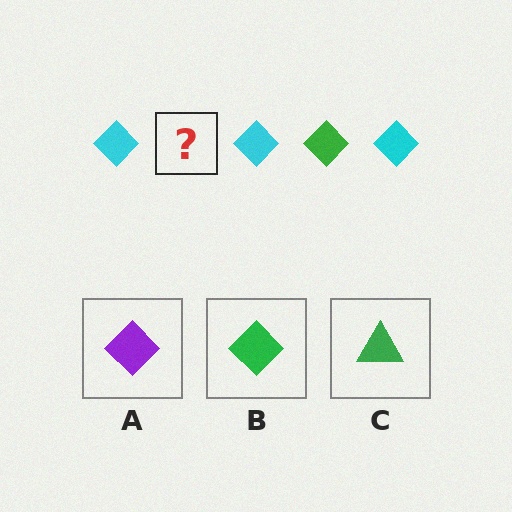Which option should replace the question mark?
Option B.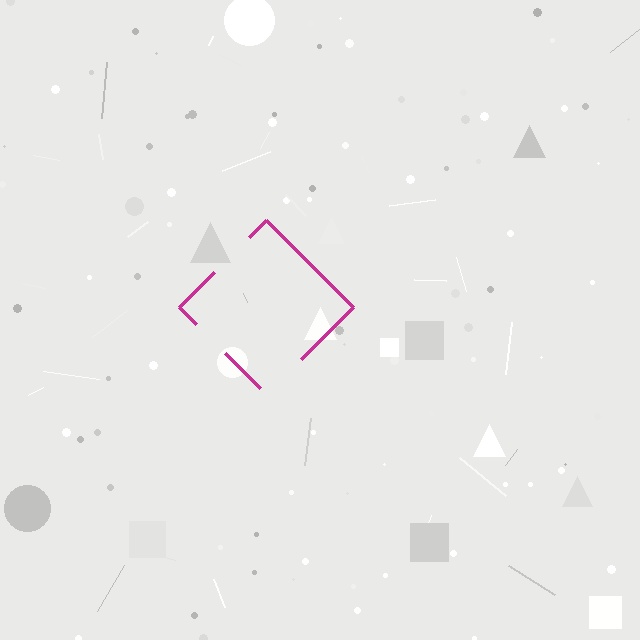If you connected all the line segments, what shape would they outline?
They would outline a diamond.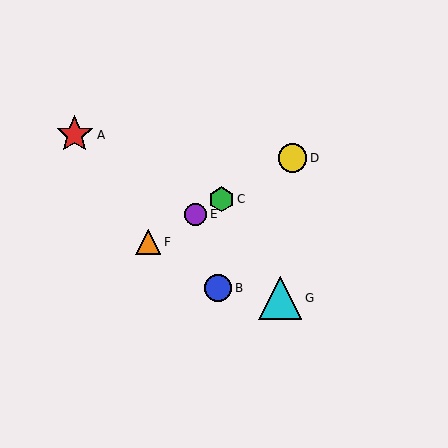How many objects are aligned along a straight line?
4 objects (C, D, E, F) are aligned along a straight line.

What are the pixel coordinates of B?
Object B is at (218, 288).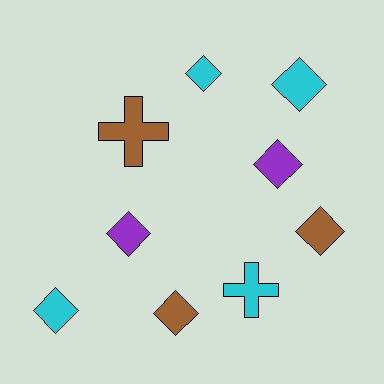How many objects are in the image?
There are 9 objects.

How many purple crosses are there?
There are no purple crosses.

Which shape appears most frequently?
Diamond, with 7 objects.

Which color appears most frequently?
Cyan, with 4 objects.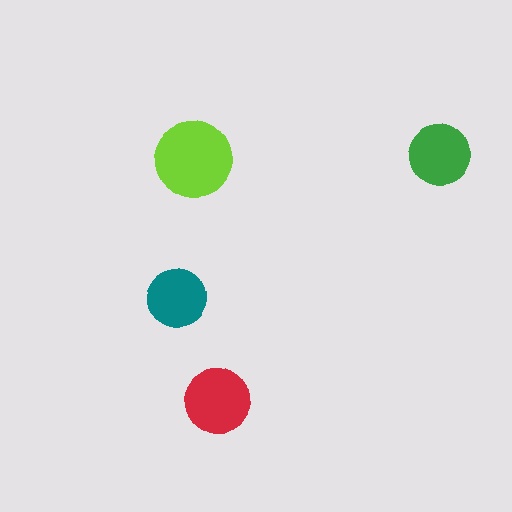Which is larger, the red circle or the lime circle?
The lime one.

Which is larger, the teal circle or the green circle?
The green one.